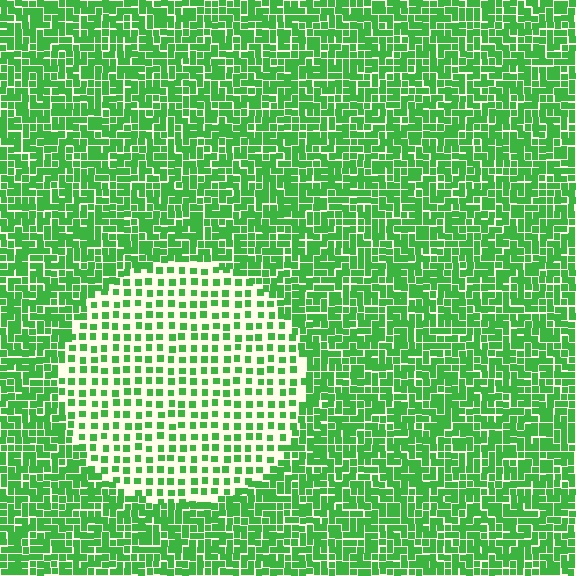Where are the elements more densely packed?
The elements are more densely packed outside the circle boundary.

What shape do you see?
I see a circle.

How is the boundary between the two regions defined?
The boundary is defined by a change in element density (approximately 2.3x ratio). All elements are the same color, size, and shape.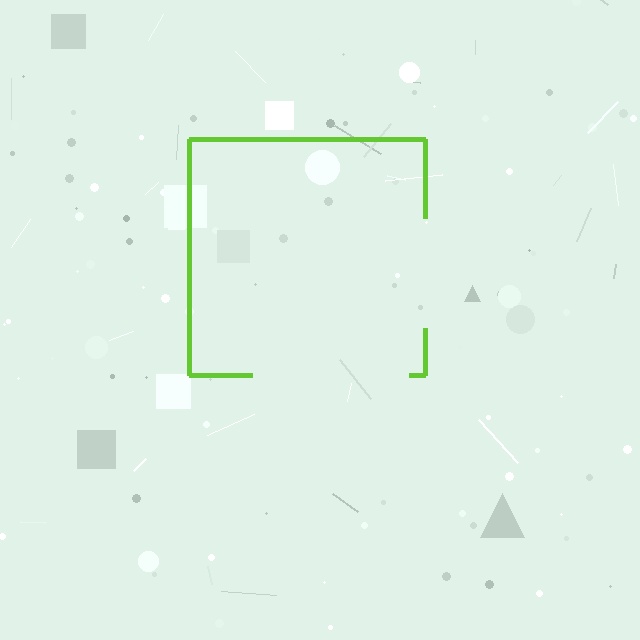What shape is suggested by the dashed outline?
The dashed outline suggests a square.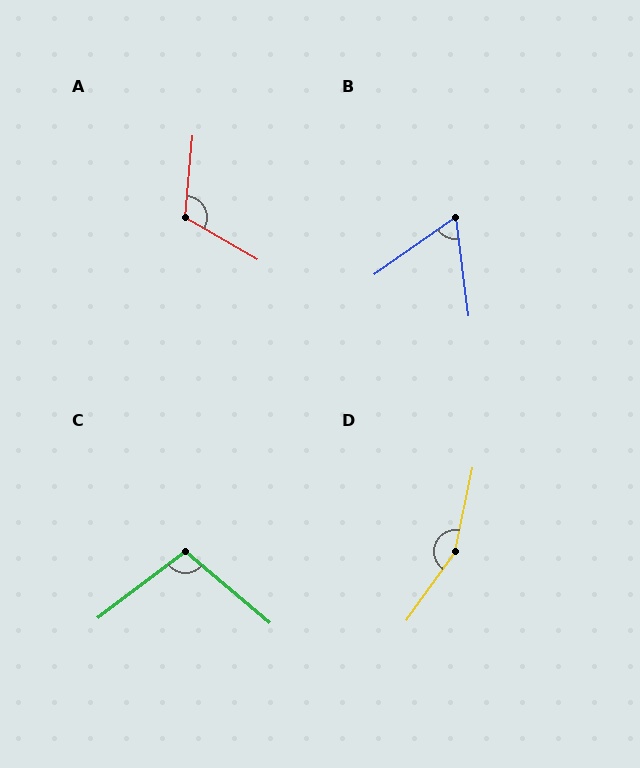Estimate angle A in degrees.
Approximately 115 degrees.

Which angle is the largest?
D, at approximately 156 degrees.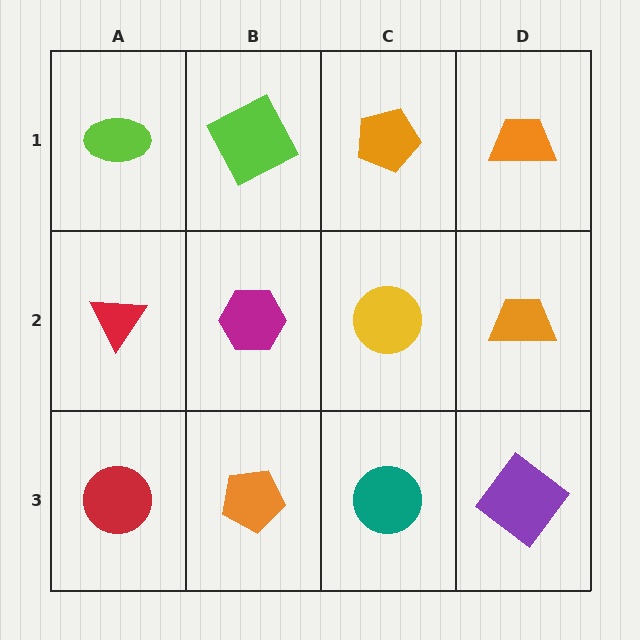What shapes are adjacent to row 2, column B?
A lime square (row 1, column B), an orange pentagon (row 3, column B), a red triangle (row 2, column A), a yellow circle (row 2, column C).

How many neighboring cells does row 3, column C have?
3.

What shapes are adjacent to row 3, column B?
A magenta hexagon (row 2, column B), a red circle (row 3, column A), a teal circle (row 3, column C).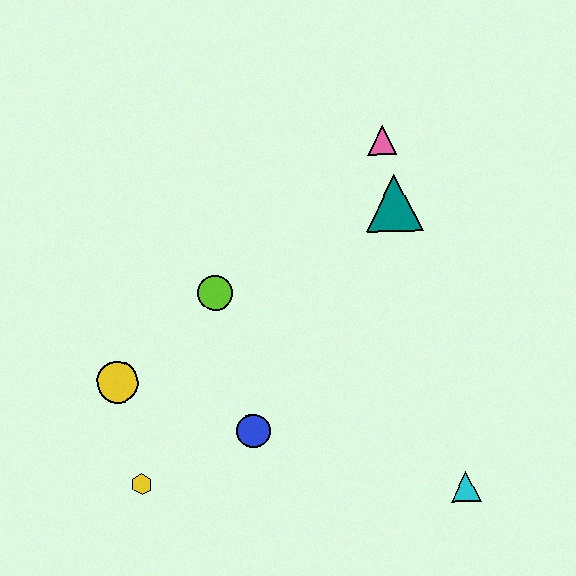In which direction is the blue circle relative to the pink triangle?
The blue circle is below the pink triangle.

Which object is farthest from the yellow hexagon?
The pink triangle is farthest from the yellow hexagon.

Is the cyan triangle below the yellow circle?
Yes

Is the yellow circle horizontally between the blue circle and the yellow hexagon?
No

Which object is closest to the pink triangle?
The teal triangle is closest to the pink triangle.